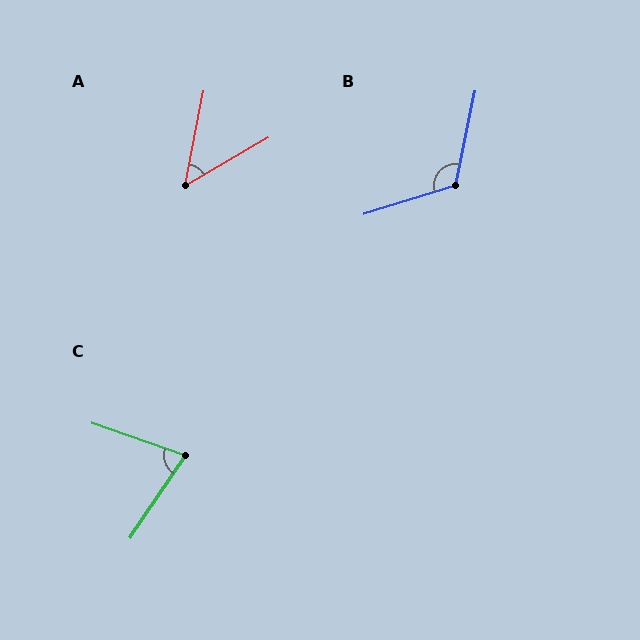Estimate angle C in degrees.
Approximately 75 degrees.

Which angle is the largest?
B, at approximately 119 degrees.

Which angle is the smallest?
A, at approximately 48 degrees.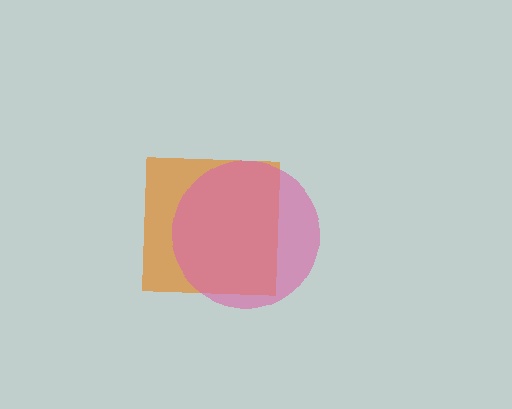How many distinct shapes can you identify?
There are 2 distinct shapes: an orange square, a pink circle.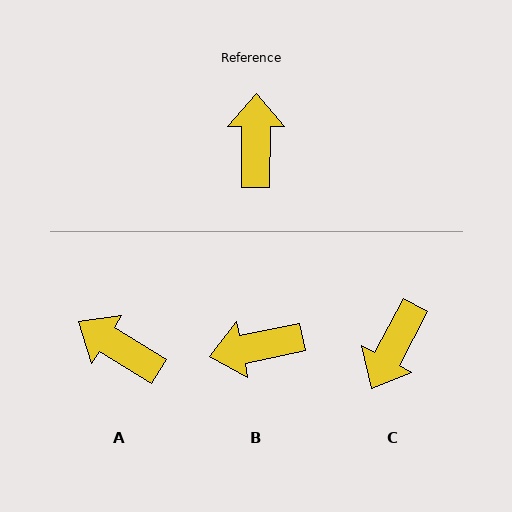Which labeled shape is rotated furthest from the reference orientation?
C, about 152 degrees away.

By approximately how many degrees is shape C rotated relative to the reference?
Approximately 152 degrees counter-clockwise.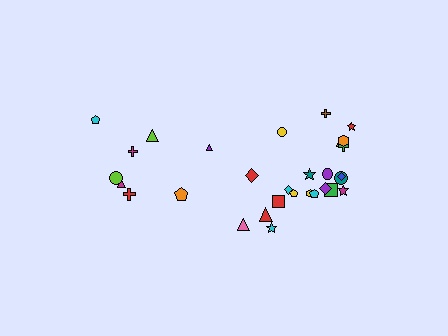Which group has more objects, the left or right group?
The right group.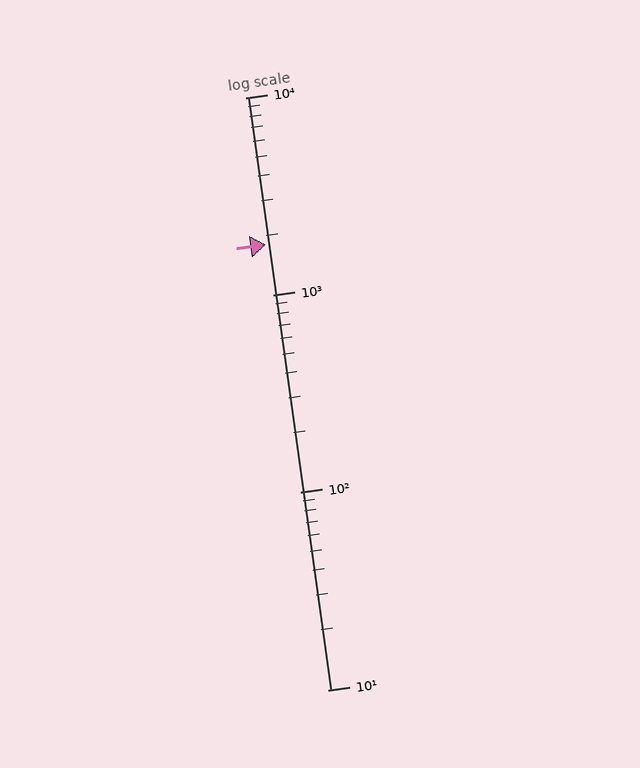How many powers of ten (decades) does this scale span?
The scale spans 3 decades, from 10 to 10000.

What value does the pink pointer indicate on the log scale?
The pointer indicates approximately 1800.